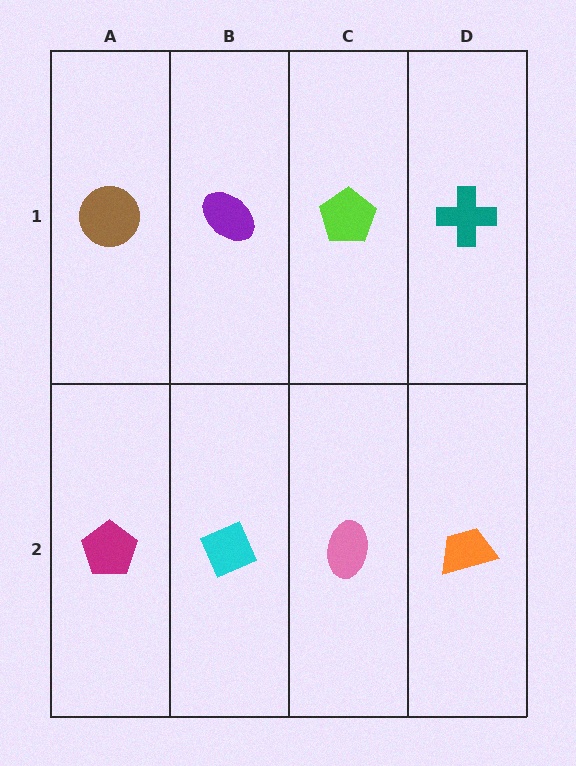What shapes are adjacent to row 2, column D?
A teal cross (row 1, column D), a pink ellipse (row 2, column C).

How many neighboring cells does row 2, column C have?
3.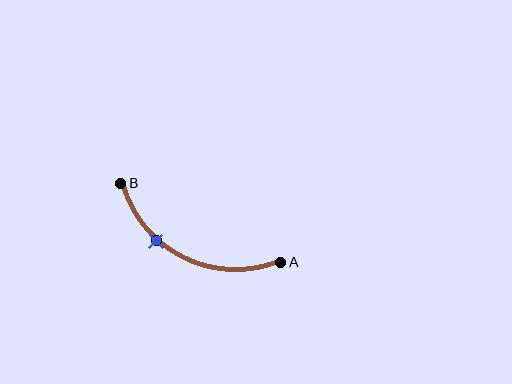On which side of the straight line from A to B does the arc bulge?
The arc bulges below the straight line connecting A and B.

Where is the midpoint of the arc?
The arc midpoint is the point on the curve farthest from the straight line joining A and B. It sits below that line.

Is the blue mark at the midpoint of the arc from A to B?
No. The blue mark lies on the arc but is closer to endpoint B. The arc midpoint would be at the point on the curve equidistant along the arc from both A and B.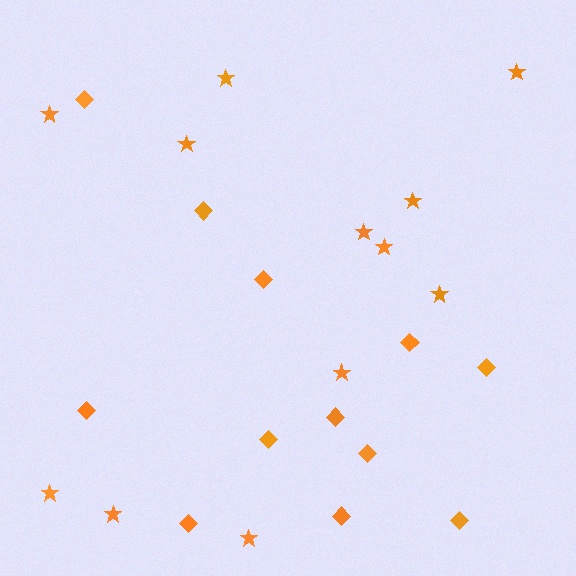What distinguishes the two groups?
There are 2 groups: one group of stars (12) and one group of diamonds (12).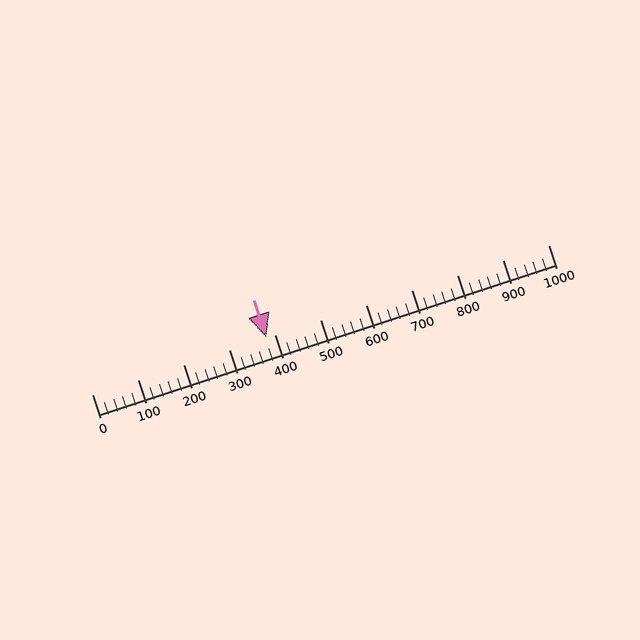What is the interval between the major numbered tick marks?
The major tick marks are spaced 100 units apart.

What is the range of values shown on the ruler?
The ruler shows values from 0 to 1000.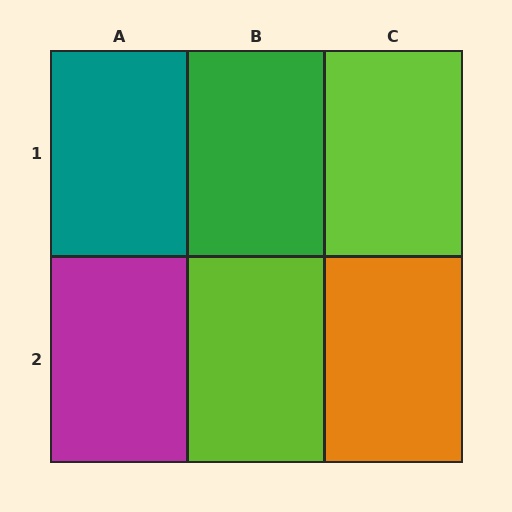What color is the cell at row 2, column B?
Lime.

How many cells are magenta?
1 cell is magenta.